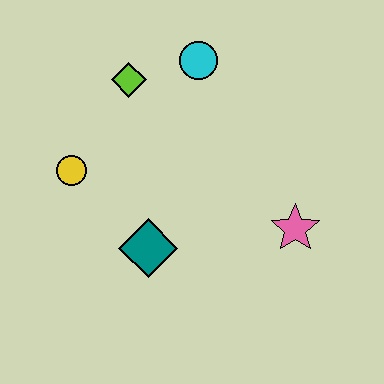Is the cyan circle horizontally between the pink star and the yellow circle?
Yes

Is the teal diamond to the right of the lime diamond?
Yes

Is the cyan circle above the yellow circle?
Yes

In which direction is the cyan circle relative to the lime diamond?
The cyan circle is to the right of the lime diamond.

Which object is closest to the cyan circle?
The lime diamond is closest to the cyan circle.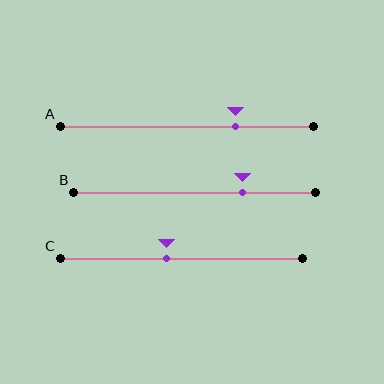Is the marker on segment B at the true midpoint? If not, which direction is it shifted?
No, the marker on segment B is shifted to the right by about 20% of the segment length.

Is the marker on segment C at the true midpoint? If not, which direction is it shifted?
No, the marker on segment C is shifted to the left by about 6% of the segment length.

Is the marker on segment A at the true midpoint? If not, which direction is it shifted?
No, the marker on segment A is shifted to the right by about 19% of the segment length.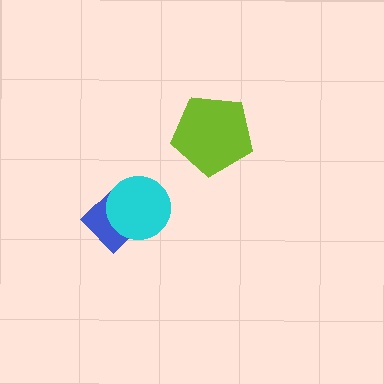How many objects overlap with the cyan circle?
1 object overlaps with the cyan circle.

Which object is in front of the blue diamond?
The cyan circle is in front of the blue diamond.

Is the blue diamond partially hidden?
Yes, it is partially covered by another shape.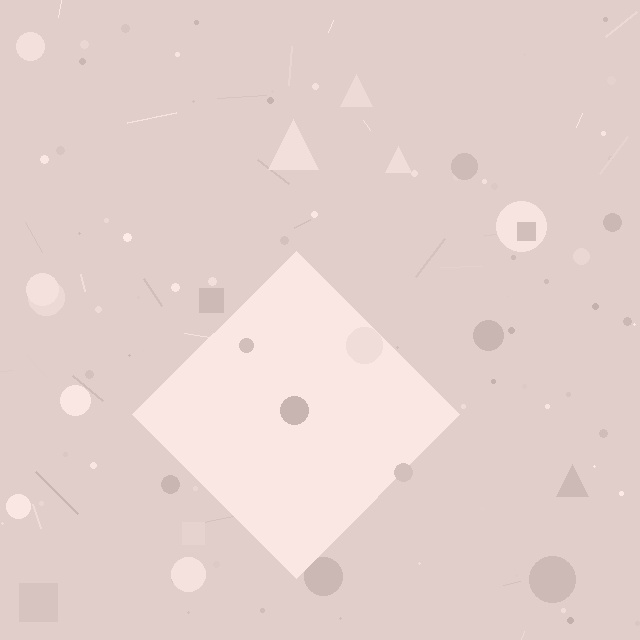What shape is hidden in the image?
A diamond is hidden in the image.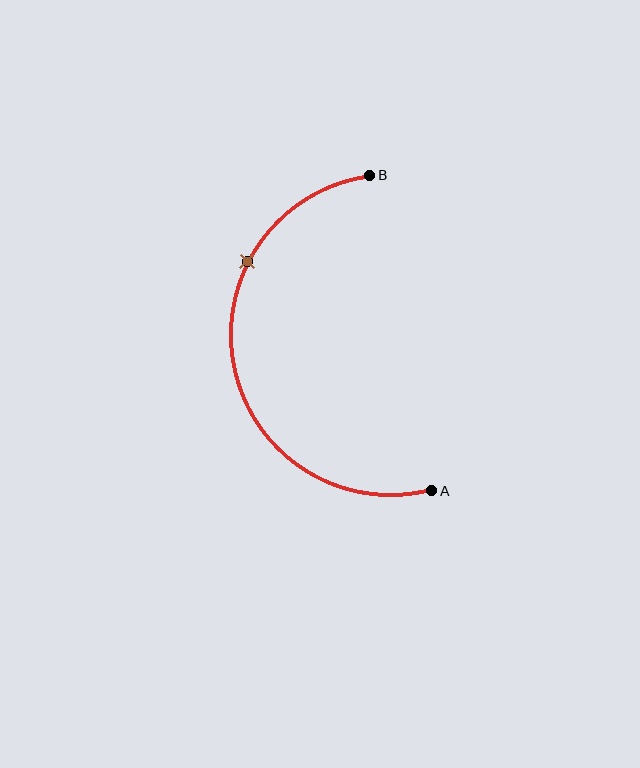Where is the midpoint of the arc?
The arc midpoint is the point on the curve farthest from the straight line joining A and B. It sits to the left of that line.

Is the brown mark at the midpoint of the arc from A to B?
No. The brown mark lies on the arc but is closer to endpoint B. The arc midpoint would be at the point on the curve equidistant along the arc from both A and B.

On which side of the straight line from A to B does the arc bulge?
The arc bulges to the left of the straight line connecting A and B.